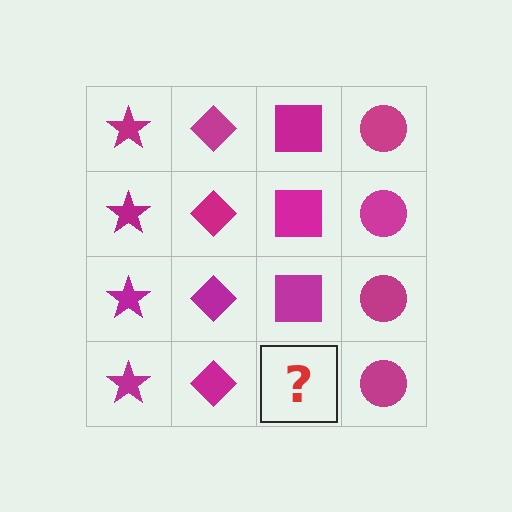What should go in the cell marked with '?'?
The missing cell should contain a magenta square.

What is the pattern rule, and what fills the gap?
The rule is that each column has a consistent shape. The gap should be filled with a magenta square.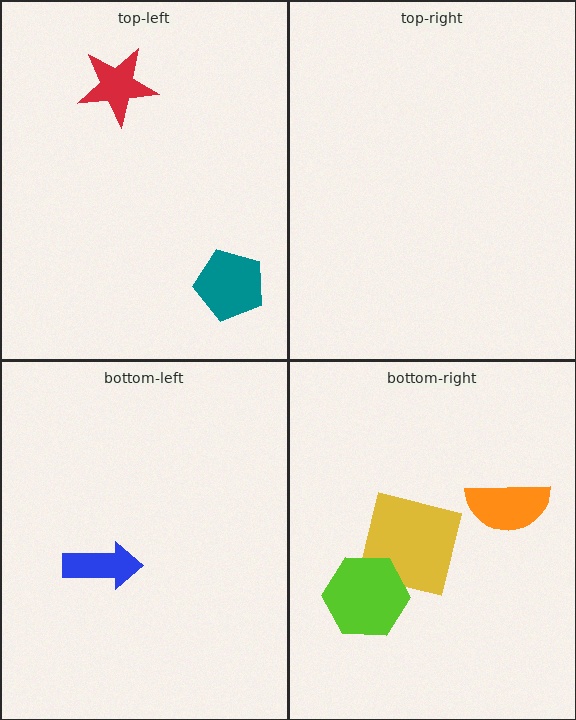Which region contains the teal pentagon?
The top-left region.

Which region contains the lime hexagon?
The bottom-right region.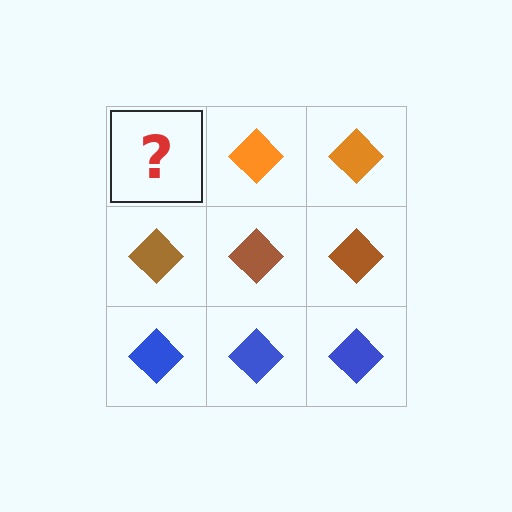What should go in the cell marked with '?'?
The missing cell should contain an orange diamond.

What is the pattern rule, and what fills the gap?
The rule is that each row has a consistent color. The gap should be filled with an orange diamond.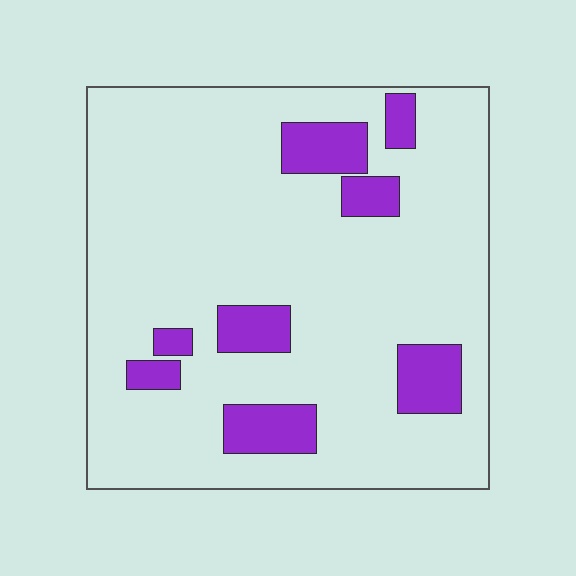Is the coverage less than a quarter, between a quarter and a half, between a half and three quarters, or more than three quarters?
Less than a quarter.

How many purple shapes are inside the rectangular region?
8.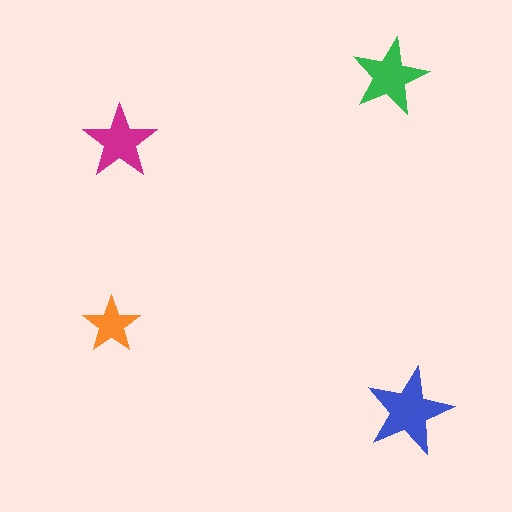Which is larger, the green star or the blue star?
The blue one.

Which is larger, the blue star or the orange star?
The blue one.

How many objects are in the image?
There are 4 objects in the image.